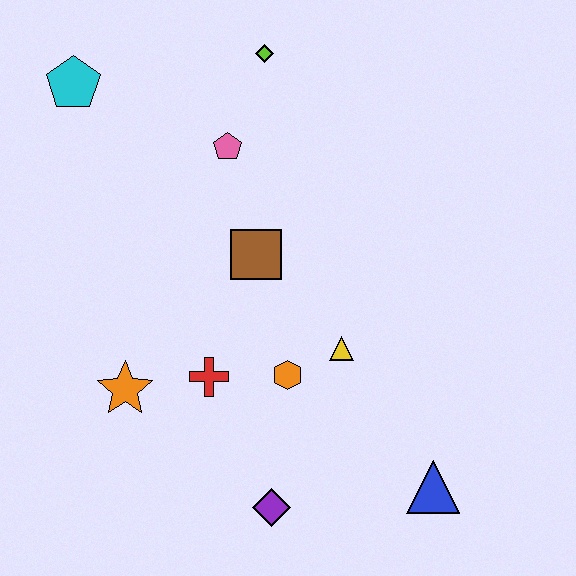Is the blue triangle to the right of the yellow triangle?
Yes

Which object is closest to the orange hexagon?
The yellow triangle is closest to the orange hexagon.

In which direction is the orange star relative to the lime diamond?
The orange star is below the lime diamond.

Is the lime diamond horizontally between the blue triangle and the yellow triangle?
No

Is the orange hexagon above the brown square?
No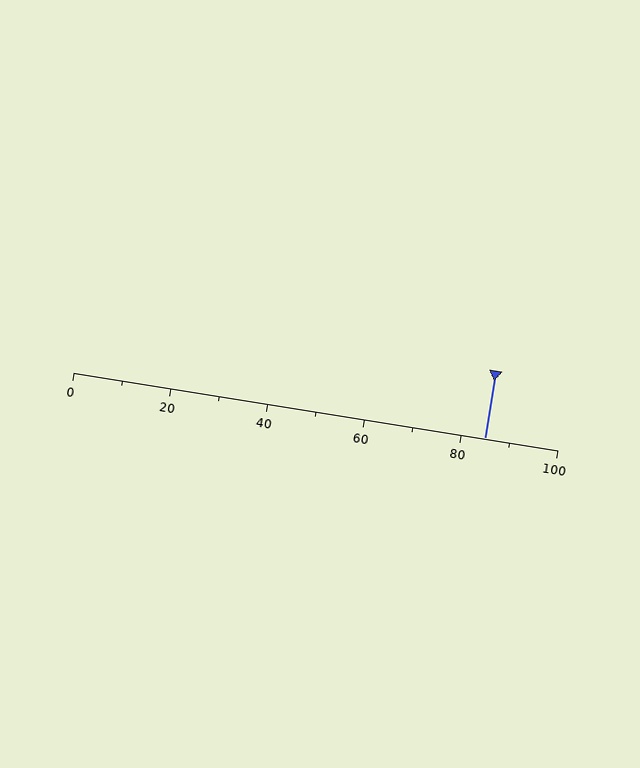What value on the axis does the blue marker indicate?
The marker indicates approximately 85.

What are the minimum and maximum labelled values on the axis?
The axis runs from 0 to 100.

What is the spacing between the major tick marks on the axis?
The major ticks are spaced 20 apart.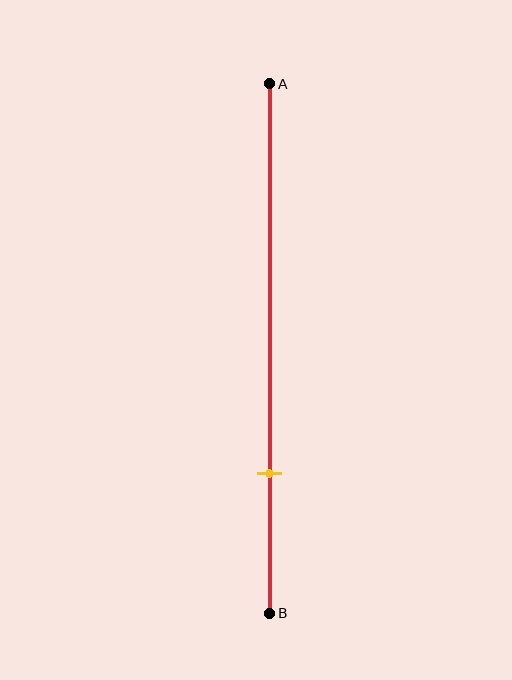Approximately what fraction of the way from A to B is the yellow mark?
The yellow mark is approximately 75% of the way from A to B.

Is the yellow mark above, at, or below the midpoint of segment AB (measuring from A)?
The yellow mark is below the midpoint of segment AB.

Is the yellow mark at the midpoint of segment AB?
No, the mark is at about 75% from A, not at the 50% midpoint.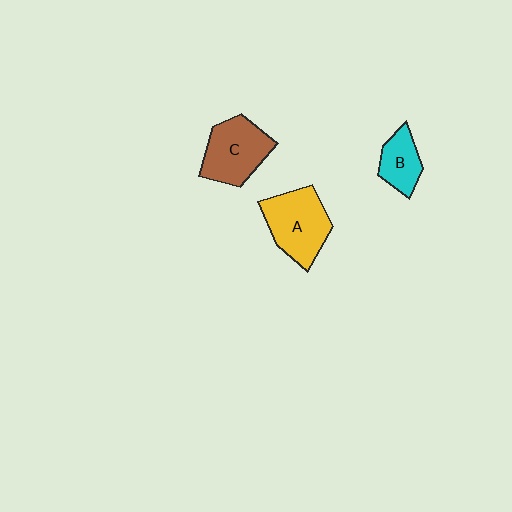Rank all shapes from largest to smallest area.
From largest to smallest: A (yellow), C (brown), B (cyan).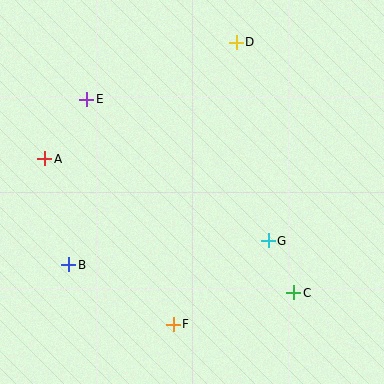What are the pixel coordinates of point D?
Point D is at (236, 42).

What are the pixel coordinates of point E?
Point E is at (87, 99).